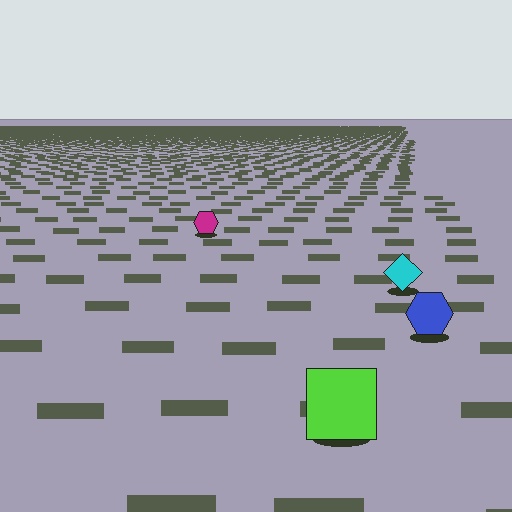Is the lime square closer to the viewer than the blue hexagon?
Yes. The lime square is closer — you can tell from the texture gradient: the ground texture is coarser near it.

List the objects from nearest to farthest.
From nearest to farthest: the lime square, the blue hexagon, the cyan diamond, the magenta hexagon.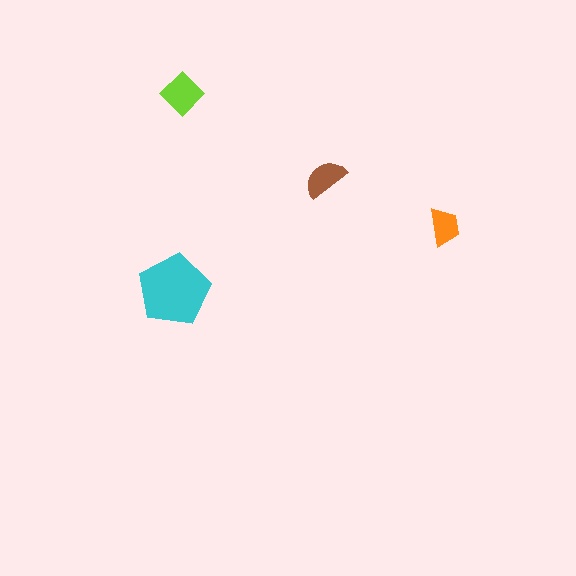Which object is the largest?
The cyan pentagon.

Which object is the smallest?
The orange trapezoid.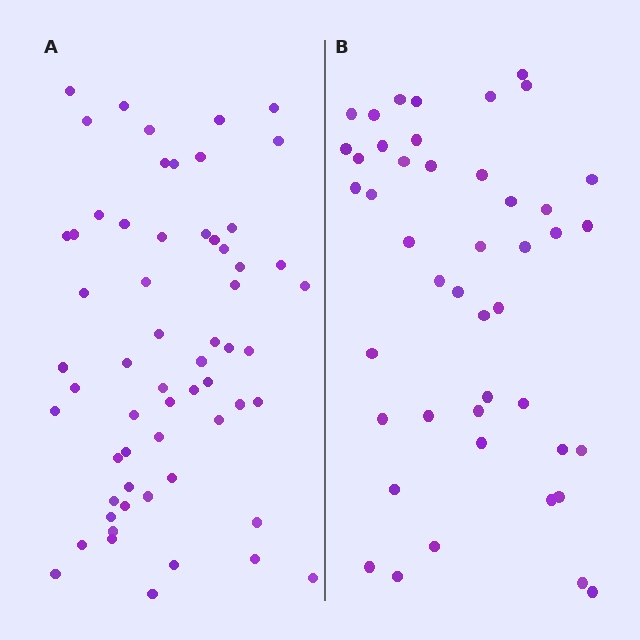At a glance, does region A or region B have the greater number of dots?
Region A (the left region) has more dots.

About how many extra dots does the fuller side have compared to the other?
Region A has approximately 15 more dots than region B.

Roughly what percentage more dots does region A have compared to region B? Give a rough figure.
About 35% more.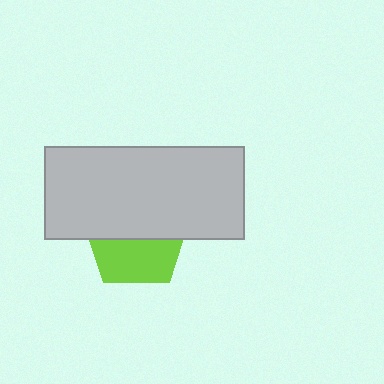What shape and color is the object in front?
The object in front is a light gray rectangle.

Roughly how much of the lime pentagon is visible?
About half of it is visible (roughly 46%).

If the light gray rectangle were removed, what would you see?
You would see the complete lime pentagon.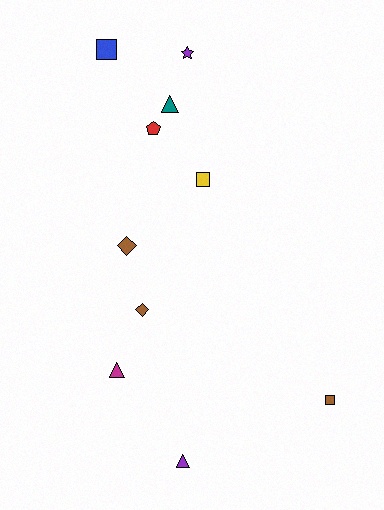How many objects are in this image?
There are 10 objects.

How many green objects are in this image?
There are no green objects.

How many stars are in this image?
There is 1 star.